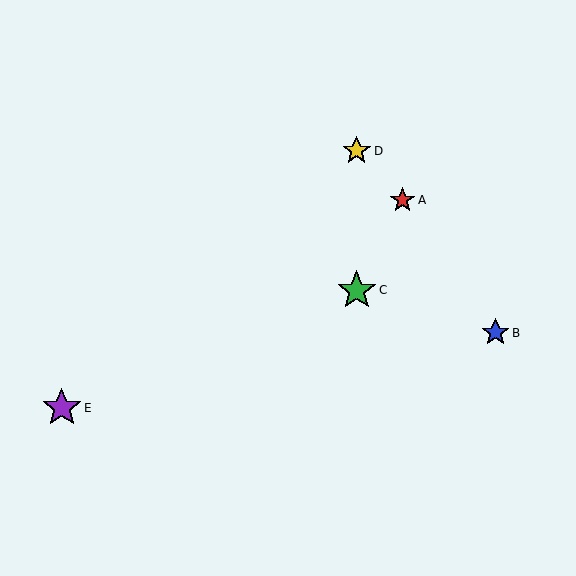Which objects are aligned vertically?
Objects C, D are aligned vertically.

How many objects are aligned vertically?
2 objects (C, D) are aligned vertically.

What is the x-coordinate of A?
Object A is at x≈402.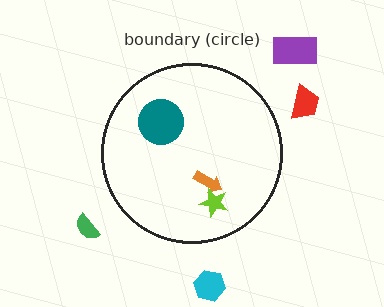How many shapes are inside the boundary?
3 inside, 4 outside.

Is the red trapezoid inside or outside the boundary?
Outside.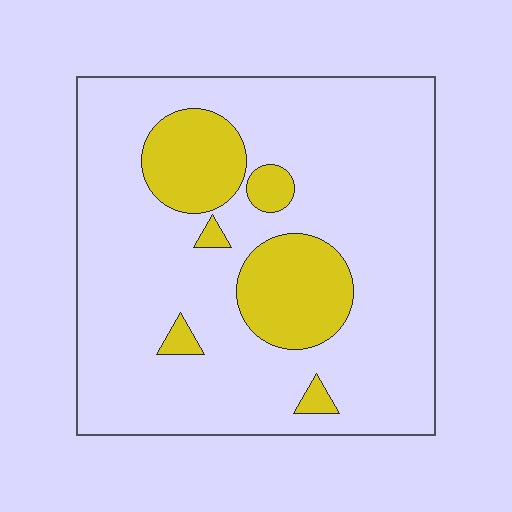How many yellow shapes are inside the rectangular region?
6.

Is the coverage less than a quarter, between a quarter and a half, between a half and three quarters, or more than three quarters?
Less than a quarter.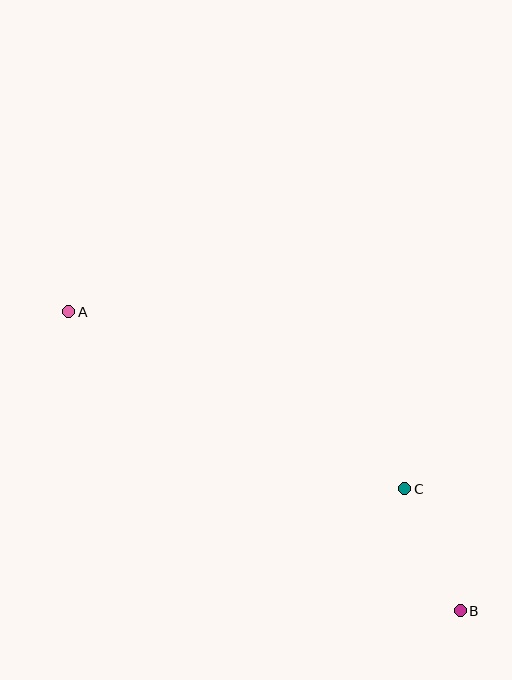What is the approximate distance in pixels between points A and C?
The distance between A and C is approximately 380 pixels.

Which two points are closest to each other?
Points B and C are closest to each other.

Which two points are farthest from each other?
Points A and B are farthest from each other.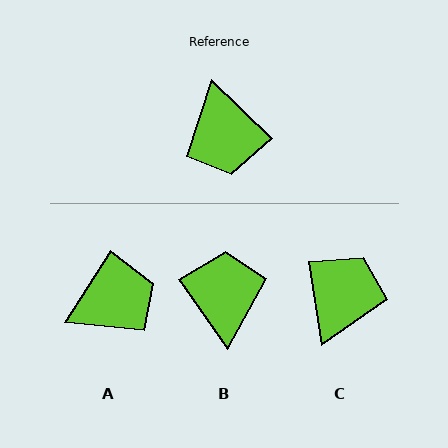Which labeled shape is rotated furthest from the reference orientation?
B, about 169 degrees away.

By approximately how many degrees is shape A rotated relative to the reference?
Approximately 101 degrees counter-clockwise.